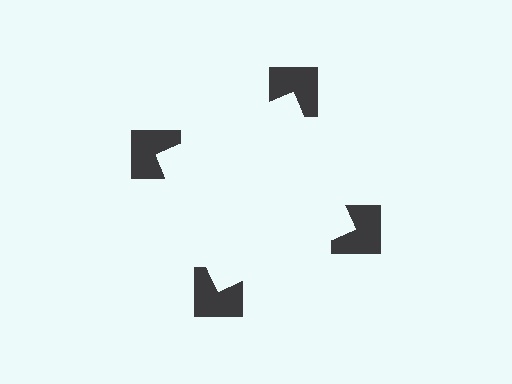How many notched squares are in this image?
There are 4 — one at each vertex of the illusory square.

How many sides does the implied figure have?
4 sides.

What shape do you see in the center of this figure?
An illusory square — its edges are inferred from the aligned wedge cuts in the notched squares, not physically drawn.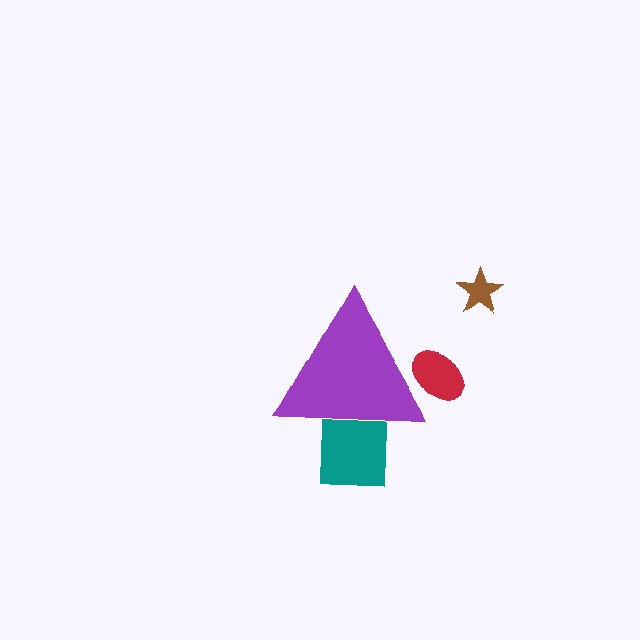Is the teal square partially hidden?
Yes, the teal square is partially hidden behind the purple triangle.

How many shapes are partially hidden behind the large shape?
3 shapes are partially hidden.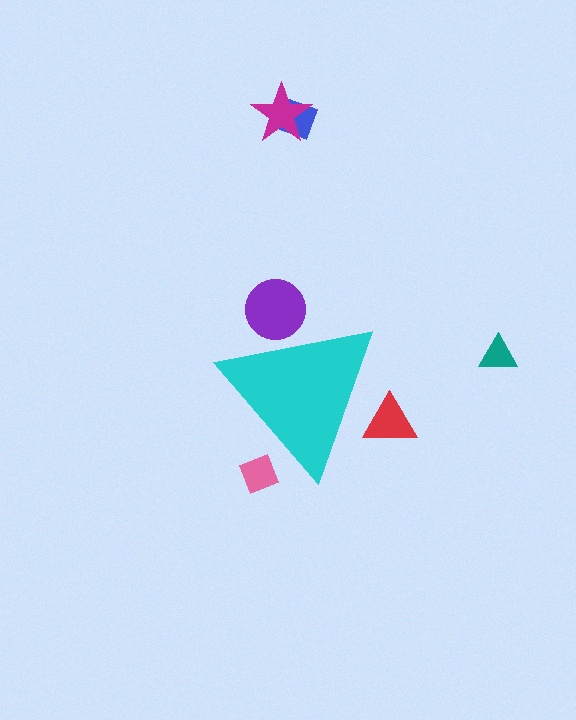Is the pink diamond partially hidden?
Yes, the pink diamond is partially hidden behind the cyan triangle.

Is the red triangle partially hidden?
Yes, the red triangle is partially hidden behind the cyan triangle.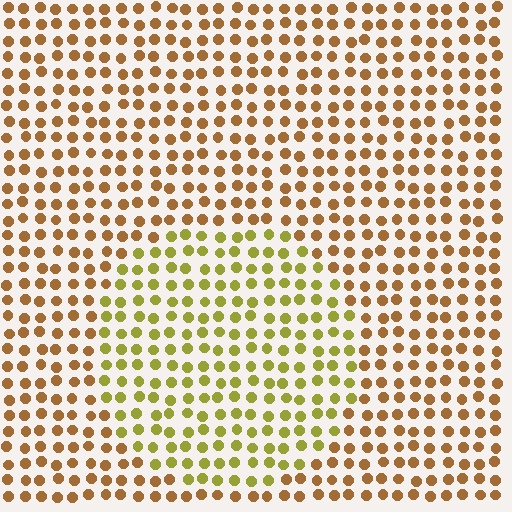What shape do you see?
I see a circle.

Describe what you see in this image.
The image is filled with small brown elements in a uniform arrangement. A circle-shaped region is visible where the elements are tinted to a slightly different hue, forming a subtle color boundary.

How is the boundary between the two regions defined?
The boundary is defined purely by a slight shift in hue (about 37 degrees). Spacing, size, and orientation are identical on both sides.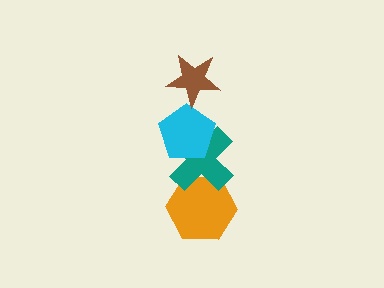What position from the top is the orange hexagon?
The orange hexagon is 4th from the top.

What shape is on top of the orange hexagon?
The teal cross is on top of the orange hexagon.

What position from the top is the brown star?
The brown star is 1st from the top.